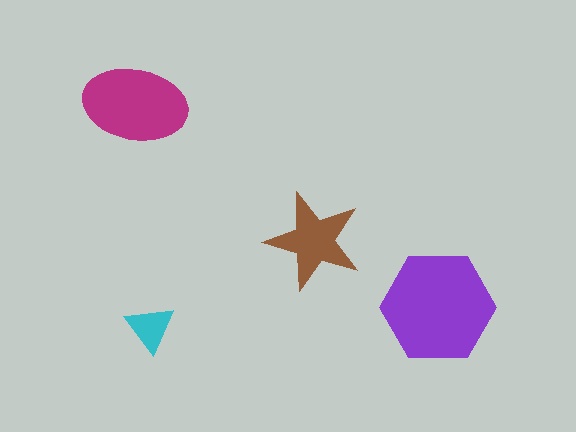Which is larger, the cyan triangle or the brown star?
The brown star.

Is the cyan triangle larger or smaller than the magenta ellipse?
Smaller.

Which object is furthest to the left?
The magenta ellipse is leftmost.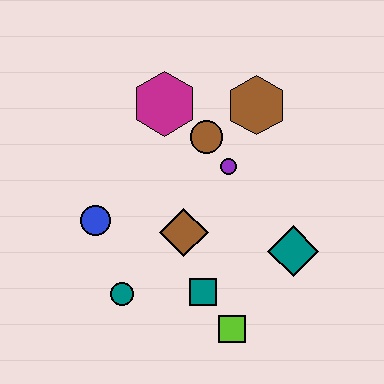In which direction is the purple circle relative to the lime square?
The purple circle is above the lime square.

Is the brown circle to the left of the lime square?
Yes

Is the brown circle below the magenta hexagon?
Yes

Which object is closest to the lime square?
The teal square is closest to the lime square.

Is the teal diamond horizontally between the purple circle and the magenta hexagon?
No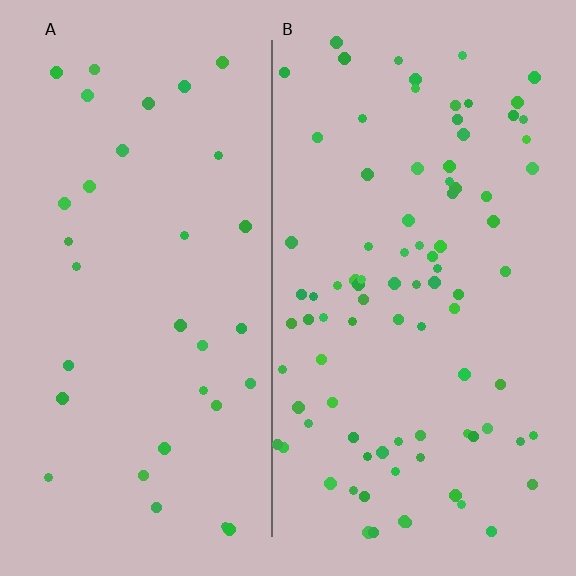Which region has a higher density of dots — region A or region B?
B (the right).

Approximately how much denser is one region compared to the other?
Approximately 2.7× — region B over region A.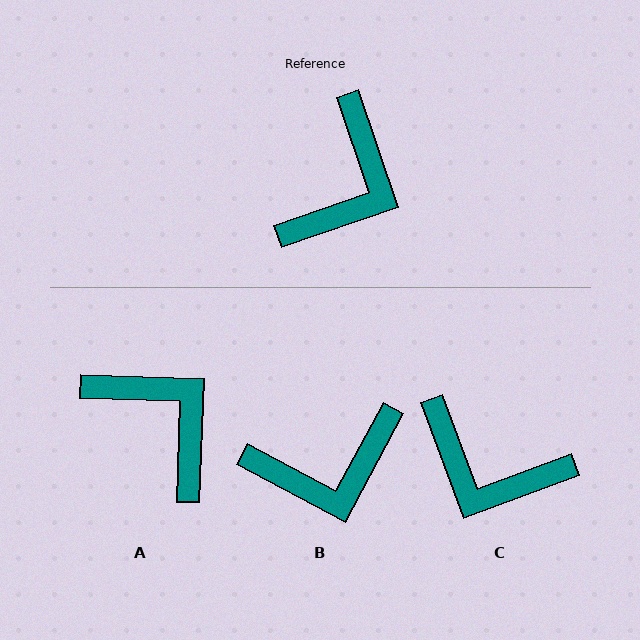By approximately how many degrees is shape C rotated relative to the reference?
Approximately 89 degrees clockwise.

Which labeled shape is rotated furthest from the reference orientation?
C, about 89 degrees away.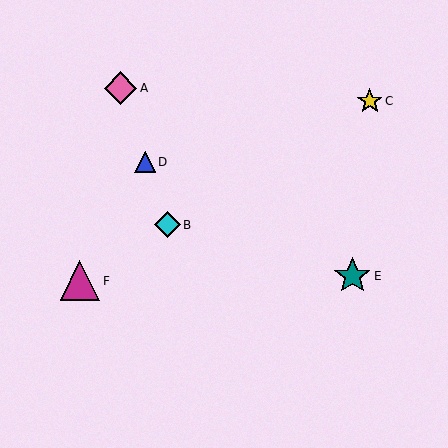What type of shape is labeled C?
Shape C is a yellow star.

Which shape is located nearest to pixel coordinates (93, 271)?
The magenta triangle (labeled F) at (80, 281) is nearest to that location.